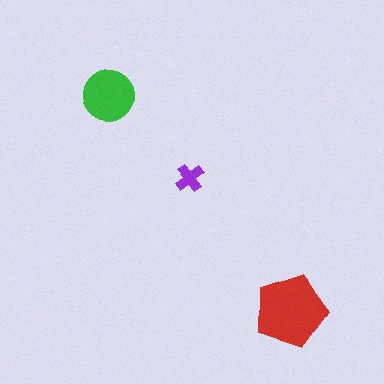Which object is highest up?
The green circle is topmost.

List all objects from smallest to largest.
The purple cross, the green circle, the red pentagon.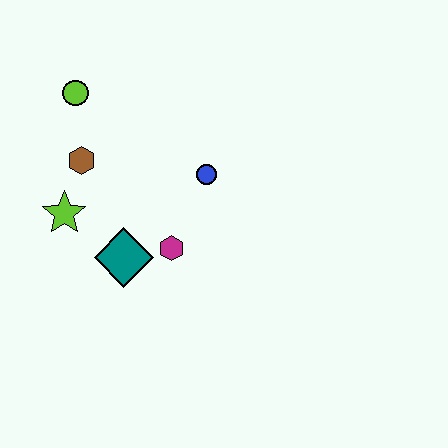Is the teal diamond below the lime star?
Yes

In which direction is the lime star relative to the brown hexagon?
The lime star is below the brown hexagon.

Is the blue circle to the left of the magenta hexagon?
No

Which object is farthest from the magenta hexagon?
The lime circle is farthest from the magenta hexagon.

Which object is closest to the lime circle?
The brown hexagon is closest to the lime circle.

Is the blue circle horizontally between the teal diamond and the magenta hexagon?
No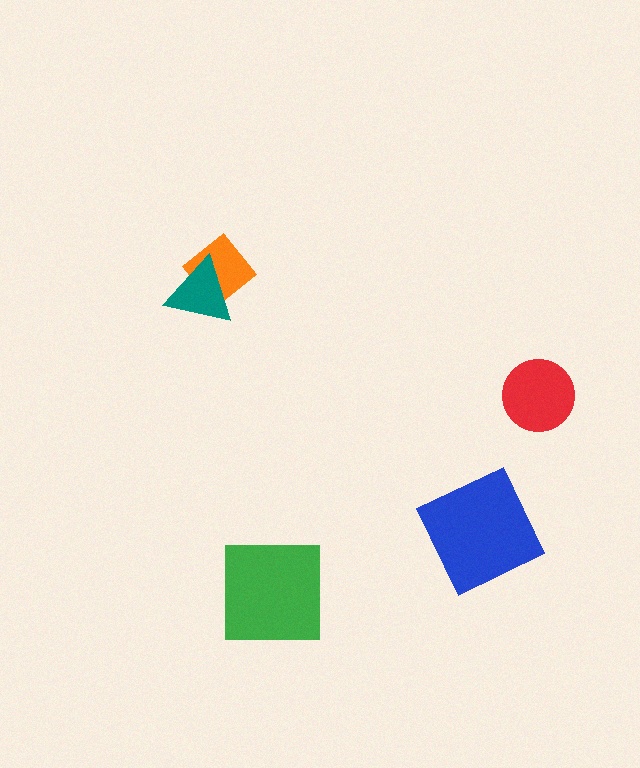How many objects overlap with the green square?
0 objects overlap with the green square.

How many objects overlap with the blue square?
0 objects overlap with the blue square.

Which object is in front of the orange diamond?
The teal triangle is in front of the orange diamond.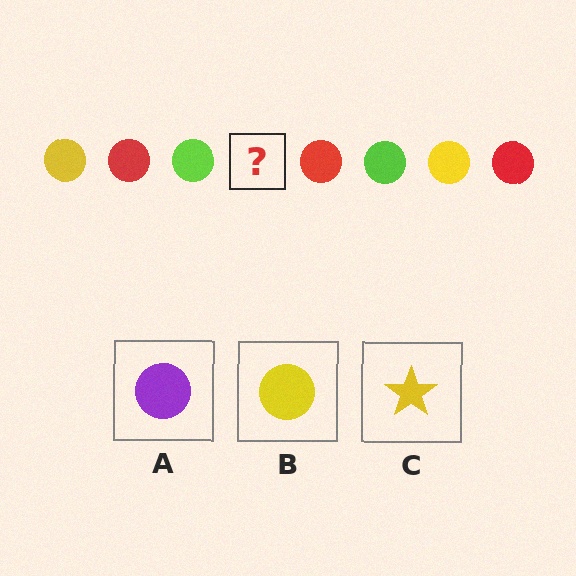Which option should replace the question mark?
Option B.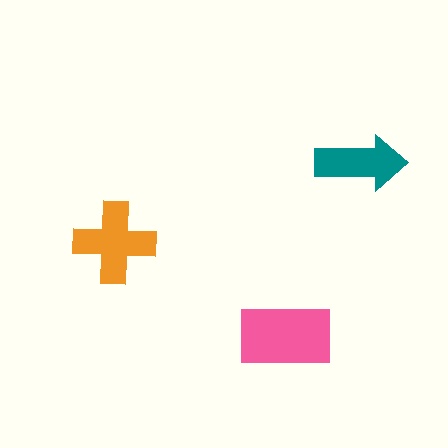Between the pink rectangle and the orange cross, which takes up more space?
The pink rectangle.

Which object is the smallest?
The teal arrow.